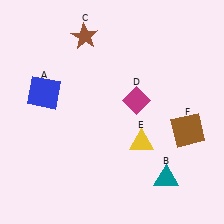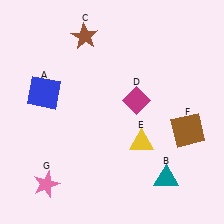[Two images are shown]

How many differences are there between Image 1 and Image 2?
There is 1 difference between the two images.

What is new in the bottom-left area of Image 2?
A pink star (G) was added in the bottom-left area of Image 2.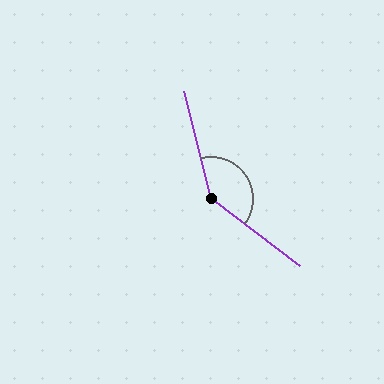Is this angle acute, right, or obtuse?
It is obtuse.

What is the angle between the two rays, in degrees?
Approximately 141 degrees.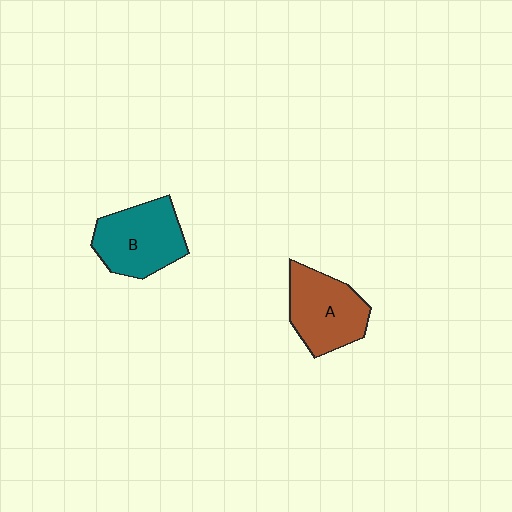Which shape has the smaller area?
Shape A (brown).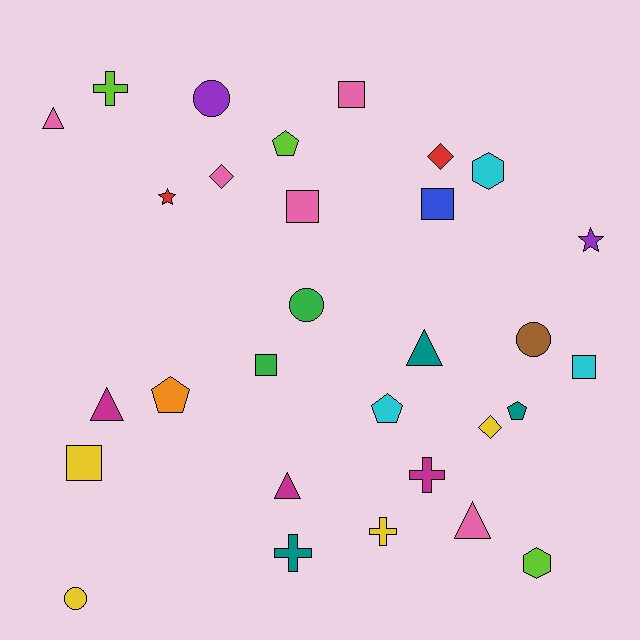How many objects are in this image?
There are 30 objects.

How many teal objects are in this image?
There are 3 teal objects.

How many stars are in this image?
There are 2 stars.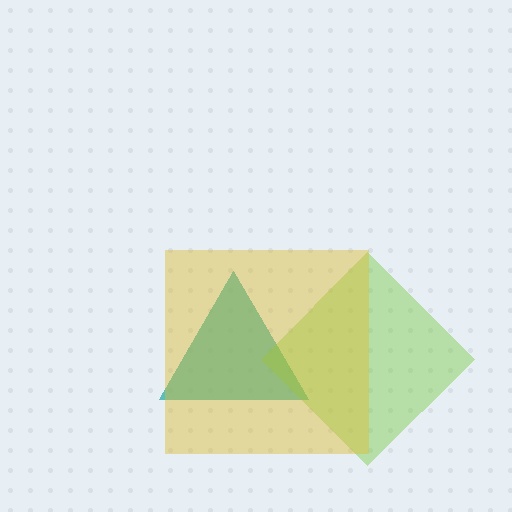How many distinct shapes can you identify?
There are 3 distinct shapes: a teal triangle, a lime diamond, a yellow square.